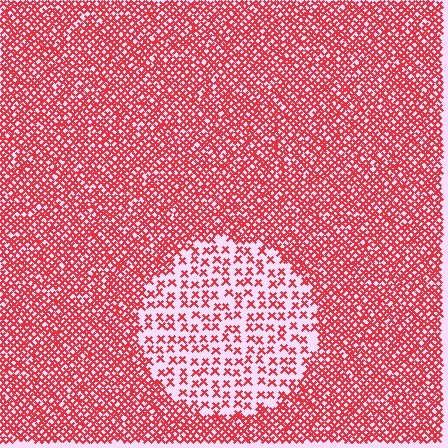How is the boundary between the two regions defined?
The boundary is defined by a change in element density (approximately 2.6x ratio). All elements are the same color, size, and shape.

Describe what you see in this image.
The image contains small red elements arranged at two different densities. A circle-shaped region is visible where the elements are less densely packed than the surrounding area.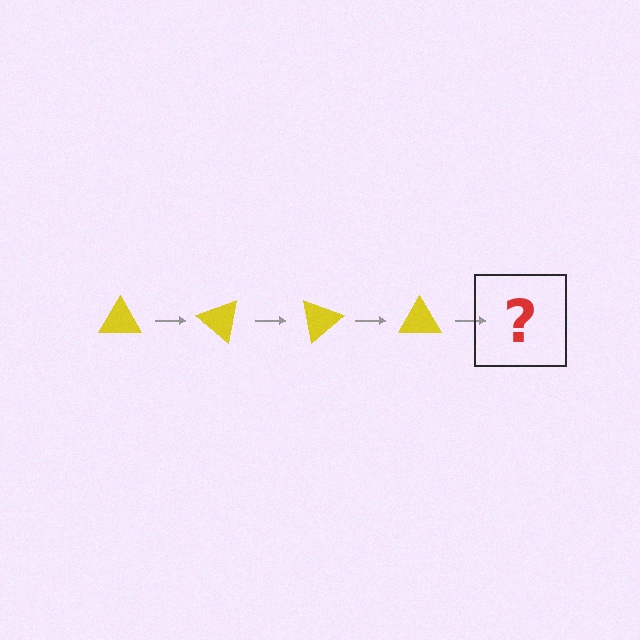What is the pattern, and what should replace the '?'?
The pattern is that the triangle rotates 40 degrees each step. The '?' should be a yellow triangle rotated 160 degrees.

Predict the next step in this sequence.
The next step is a yellow triangle rotated 160 degrees.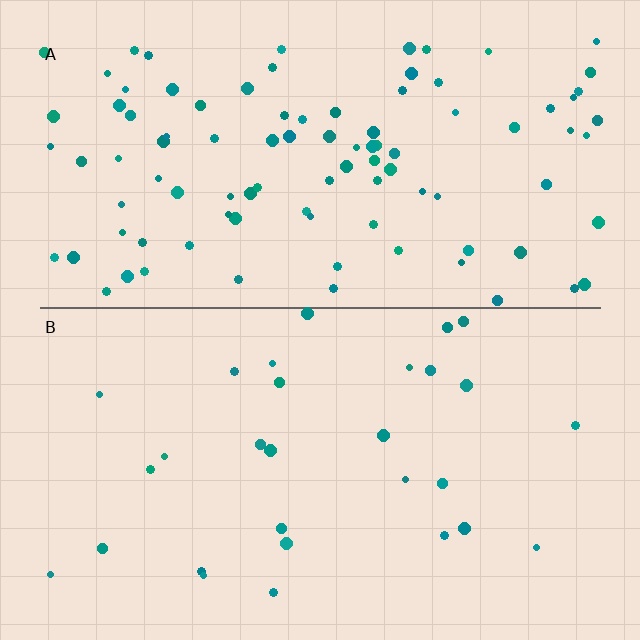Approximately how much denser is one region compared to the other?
Approximately 3.3× — region A over region B.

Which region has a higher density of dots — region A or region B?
A (the top).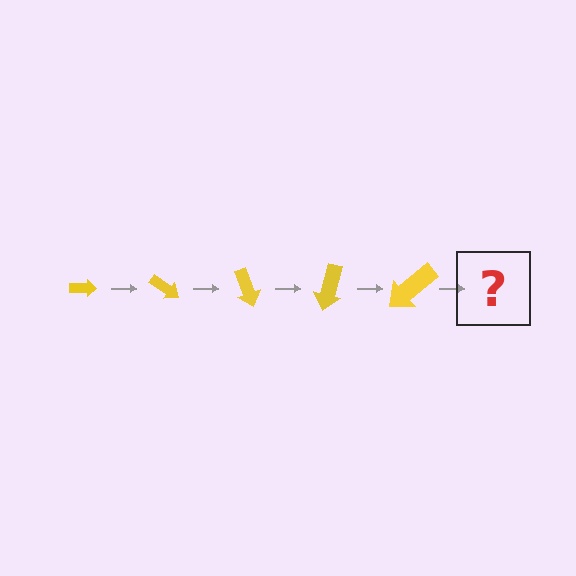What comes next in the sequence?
The next element should be an arrow, larger than the previous one and rotated 175 degrees from the start.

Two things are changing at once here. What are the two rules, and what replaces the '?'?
The two rules are that the arrow grows larger each step and it rotates 35 degrees each step. The '?' should be an arrow, larger than the previous one and rotated 175 degrees from the start.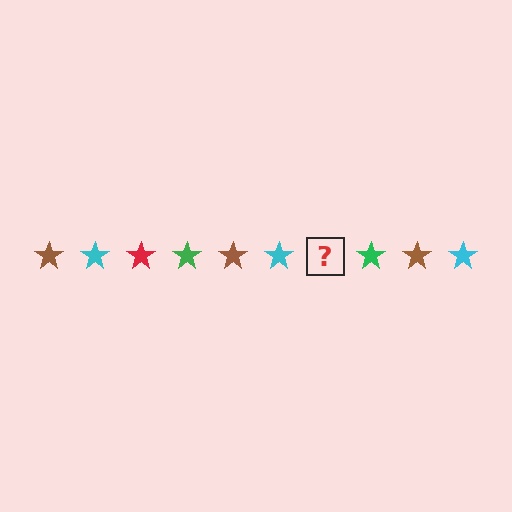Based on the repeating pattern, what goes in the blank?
The blank should be a red star.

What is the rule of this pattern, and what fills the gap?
The rule is that the pattern cycles through brown, cyan, red, green stars. The gap should be filled with a red star.